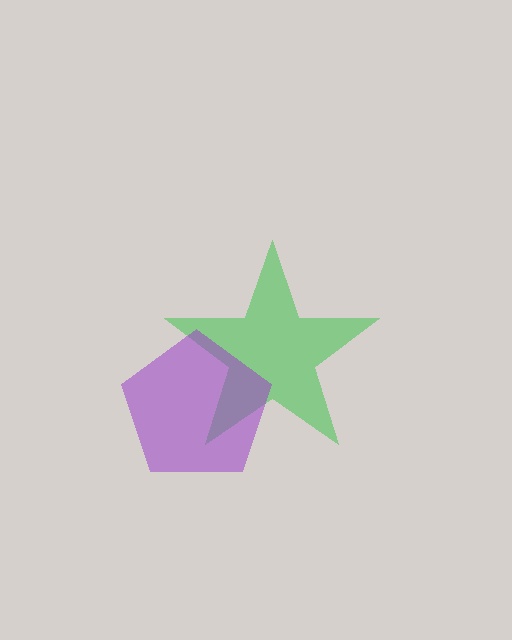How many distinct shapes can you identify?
There are 2 distinct shapes: a green star, a purple pentagon.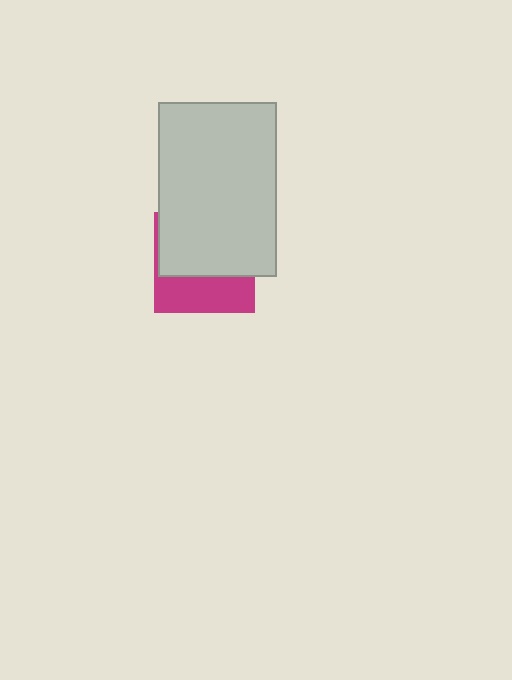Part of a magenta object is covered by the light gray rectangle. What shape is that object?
It is a square.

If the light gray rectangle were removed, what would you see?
You would see the complete magenta square.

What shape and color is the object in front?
The object in front is a light gray rectangle.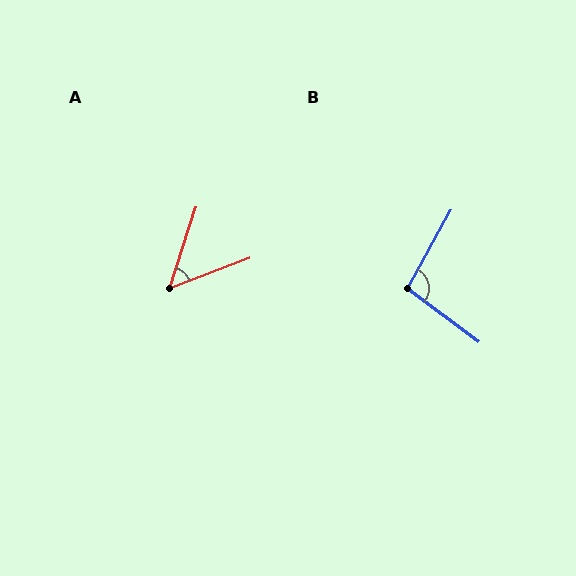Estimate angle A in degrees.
Approximately 51 degrees.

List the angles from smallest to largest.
A (51°), B (97°).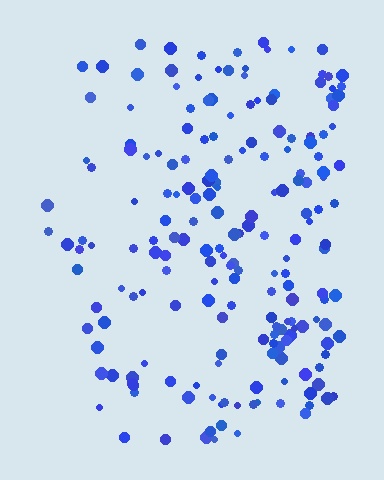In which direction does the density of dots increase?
From left to right, with the right side densest.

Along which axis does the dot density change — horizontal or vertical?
Horizontal.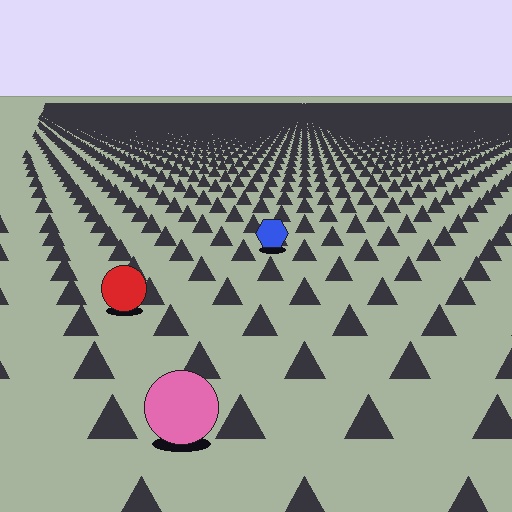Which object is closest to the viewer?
The pink circle is closest. The texture marks near it are larger and more spread out.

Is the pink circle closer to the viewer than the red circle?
Yes. The pink circle is closer — you can tell from the texture gradient: the ground texture is coarser near it.